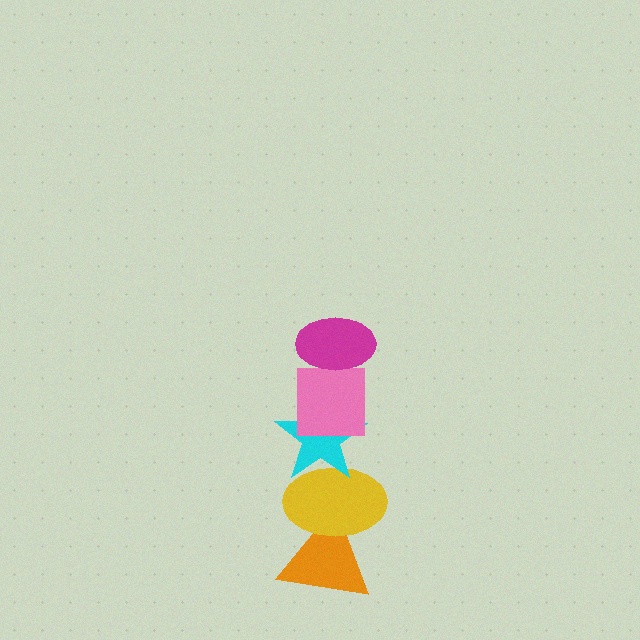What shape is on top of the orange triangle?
The yellow ellipse is on top of the orange triangle.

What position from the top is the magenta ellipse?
The magenta ellipse is 1st from the top.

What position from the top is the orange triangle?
The orange triangle is 5th from the top.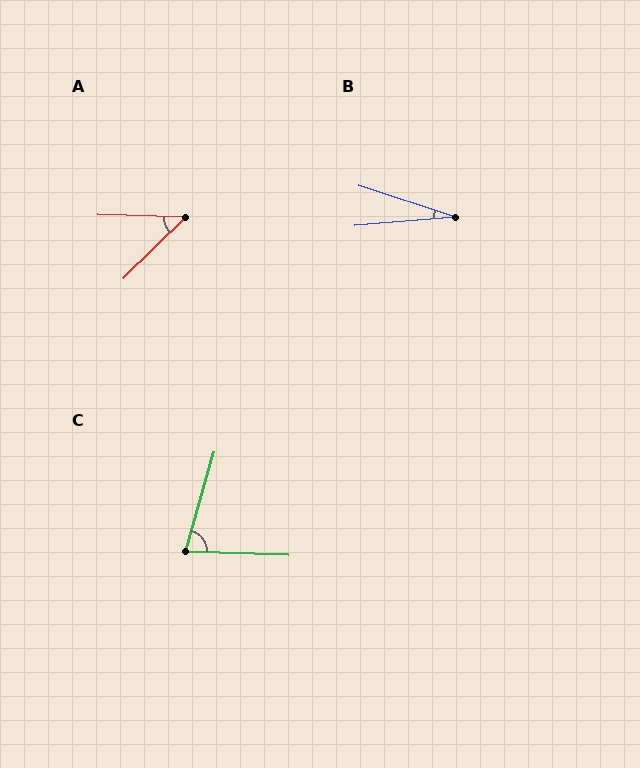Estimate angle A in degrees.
Approximately 46 degrees.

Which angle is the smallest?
B, at approximately 23 degrees.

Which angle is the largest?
C, at approximately 76 degrees.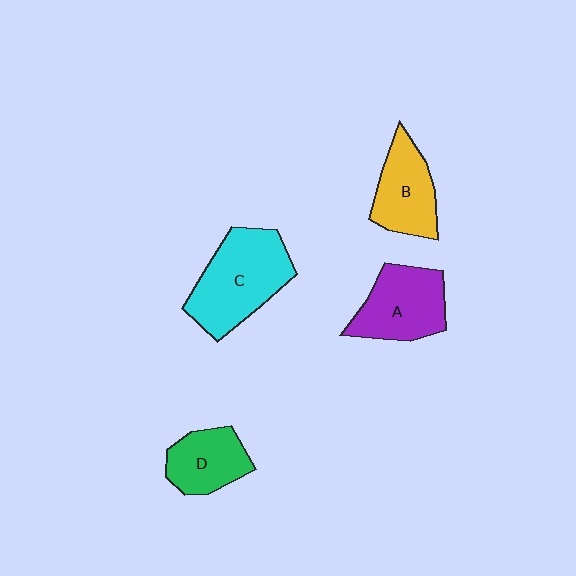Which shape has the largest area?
Shape C (cyan).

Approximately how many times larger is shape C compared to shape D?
Approximately 1.7 times.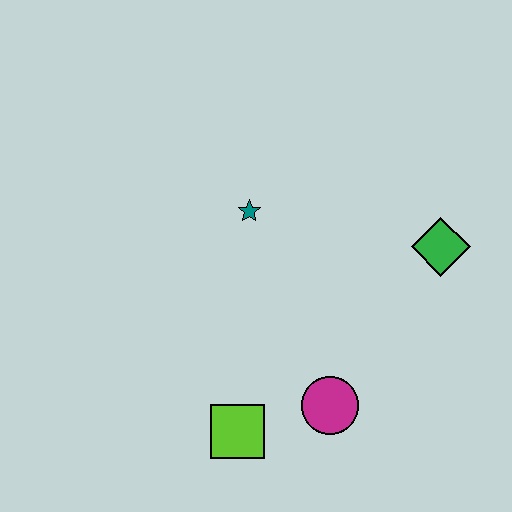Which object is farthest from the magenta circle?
The teal star is farthest from the magenta circle.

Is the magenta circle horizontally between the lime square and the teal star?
No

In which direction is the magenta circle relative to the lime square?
The magenta circle is to the right of the lime square.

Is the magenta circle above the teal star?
No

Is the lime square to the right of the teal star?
No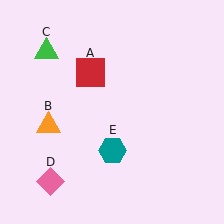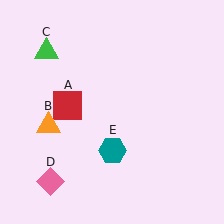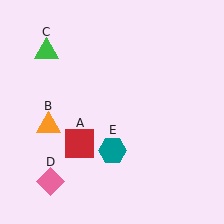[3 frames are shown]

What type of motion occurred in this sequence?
The red square (object A) rotated counterclockwise around the center of the scene.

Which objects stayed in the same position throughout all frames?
Orange triangle (object B) and green triangle (object C) and pink diamond (object D) and teal hexagon (object E) remained stationary.